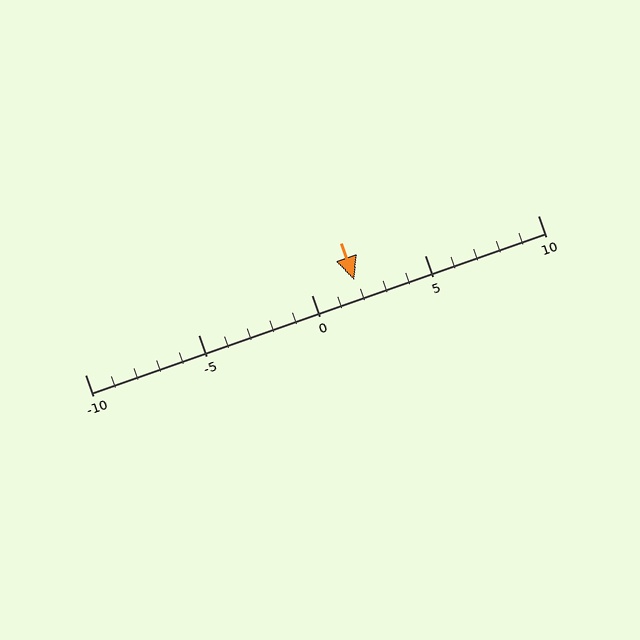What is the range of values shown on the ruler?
The ruler shows values from -10 to 10.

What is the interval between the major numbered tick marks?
The major tick marks are spaced 5 units apart.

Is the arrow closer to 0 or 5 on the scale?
The arrow is closer to 0.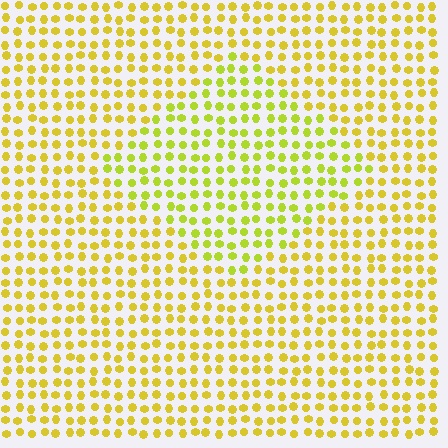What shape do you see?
I see a diamond.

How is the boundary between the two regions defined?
The boundary is defined purely by a slight shift in hue (about 21 degrees). Spacing, size, and orientation are identical on both sides.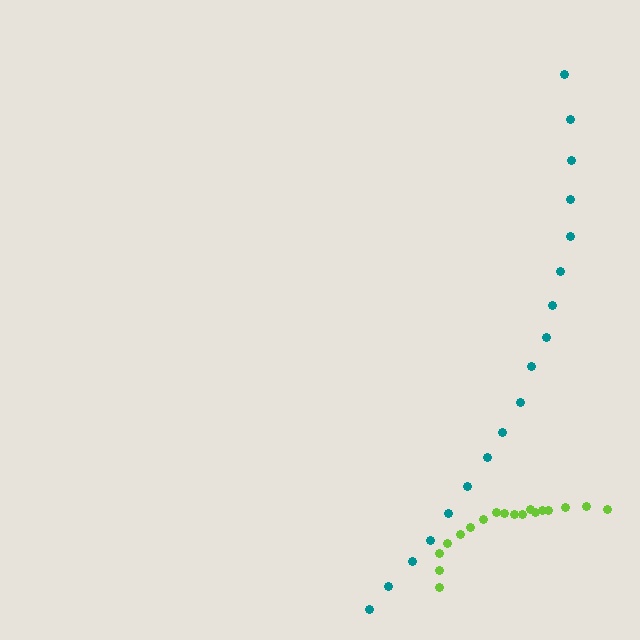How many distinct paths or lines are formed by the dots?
There are 2 distinct paths.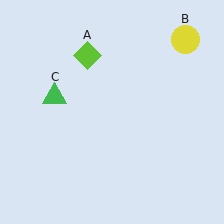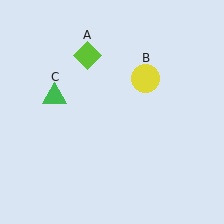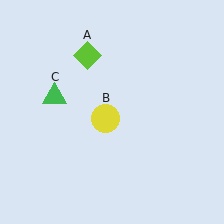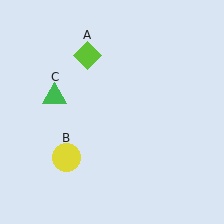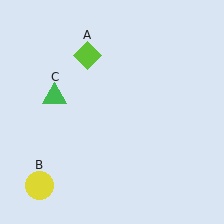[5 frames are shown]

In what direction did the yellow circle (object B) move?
The yellow circle (object B) moved down and to the left.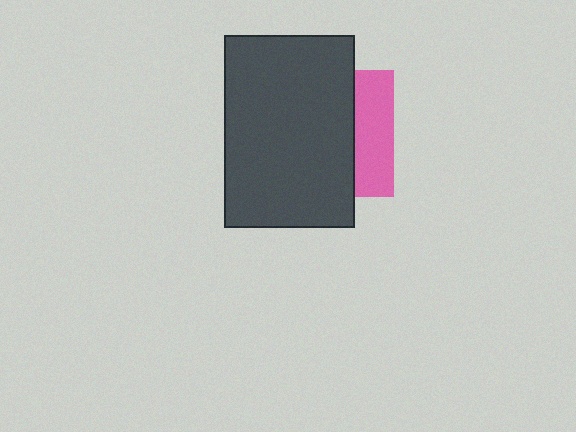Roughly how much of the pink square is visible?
A small part of it is visible (roughly 30%).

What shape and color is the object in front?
The object in front is a dark gray rectangle.